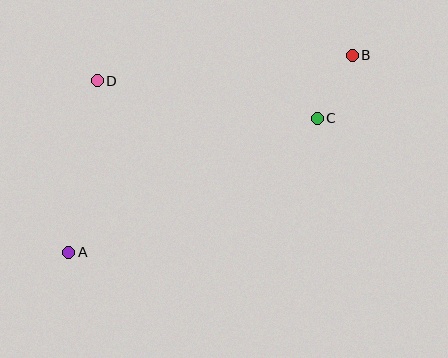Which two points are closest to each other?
Points B and C are closest to each other.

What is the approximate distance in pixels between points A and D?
The distance between A and D is approximately 174 pixels.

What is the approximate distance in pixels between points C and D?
The distance between C and D is approximately 223 pixels.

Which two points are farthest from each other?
Points A and B are farthest from each other.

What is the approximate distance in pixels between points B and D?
The distance between B and D is approximately 256 pixels.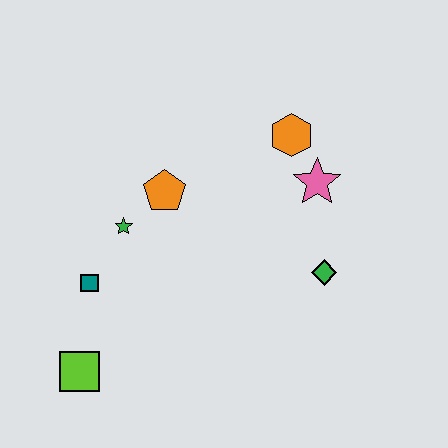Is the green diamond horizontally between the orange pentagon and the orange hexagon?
No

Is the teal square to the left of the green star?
Yes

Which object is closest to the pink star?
The orange hexagon is closest to the pink star.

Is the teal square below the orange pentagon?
Yes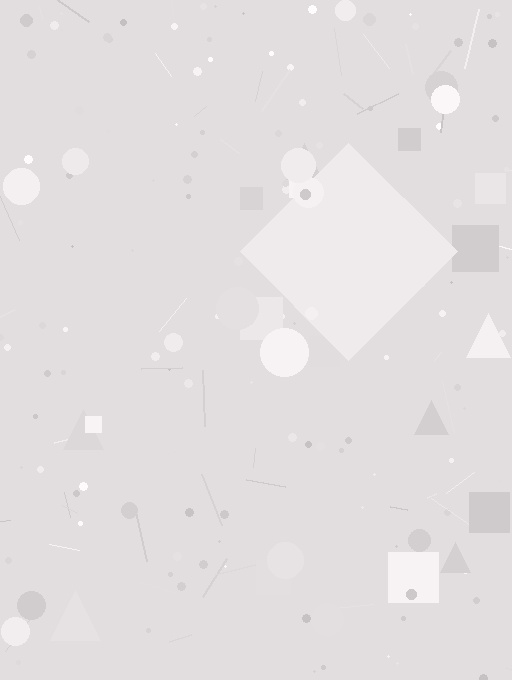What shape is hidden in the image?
A diamond is hidden in the image.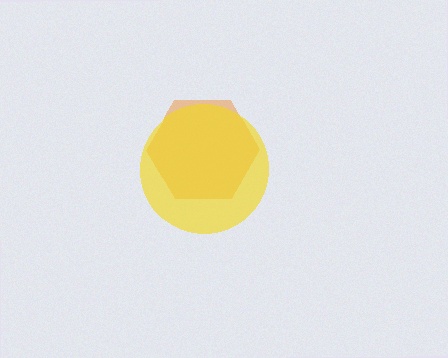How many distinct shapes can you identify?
There are 2 distinct shapes: an orange hexagon, a yellow circle.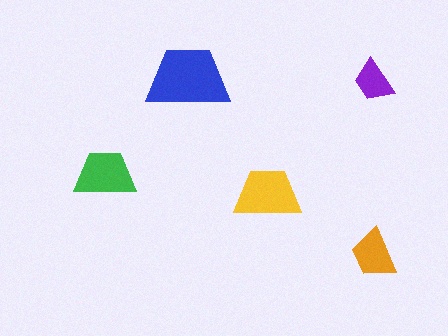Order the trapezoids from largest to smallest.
the blue one, the yellow one, the green one, the orange one, the purple one.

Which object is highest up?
The blue trapezoid is topmost.